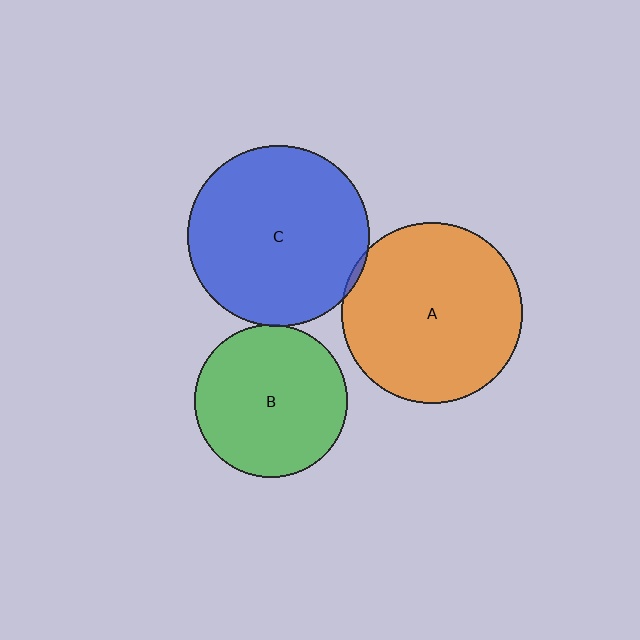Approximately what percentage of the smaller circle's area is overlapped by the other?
Approximately 5%.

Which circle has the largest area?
Circle C (blue).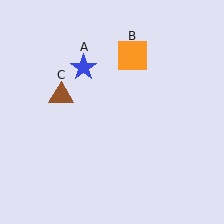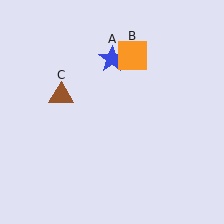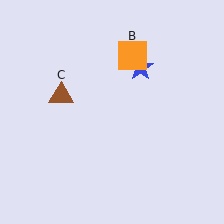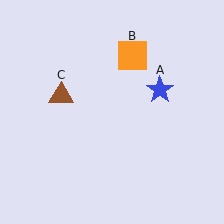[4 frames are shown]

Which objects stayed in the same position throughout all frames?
Orange square (object B) and brown triangle (object C) remained stationary.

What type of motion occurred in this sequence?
The blue star (object A) rotated clockwise around the center of the scene.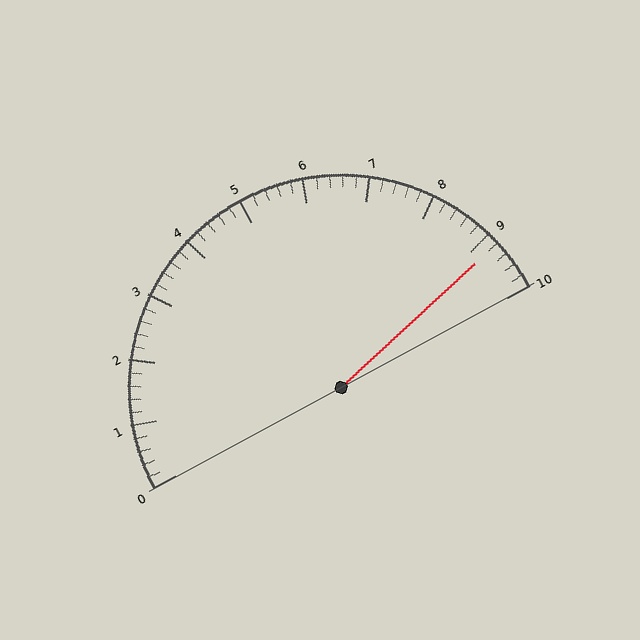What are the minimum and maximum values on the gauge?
The gauge ranges from 0 to 10.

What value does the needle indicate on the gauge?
The needle indicates approximately 9.2.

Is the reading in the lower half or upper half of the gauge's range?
The reading is in the upper half of the range (0 to 10).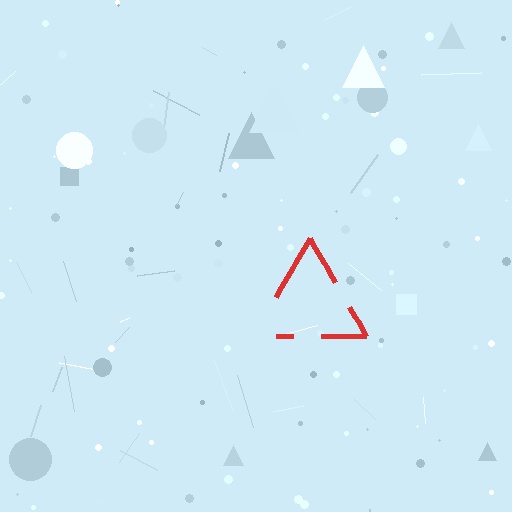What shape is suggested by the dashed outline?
The dashed outline suggests a triangle.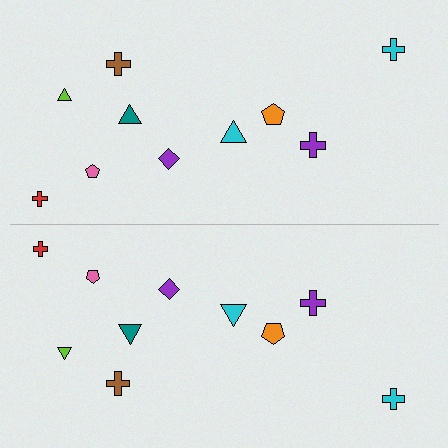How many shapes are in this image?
There are 20 shapes in this image.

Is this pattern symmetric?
Yes, this pattern has bilateral (reflection) symmetry.